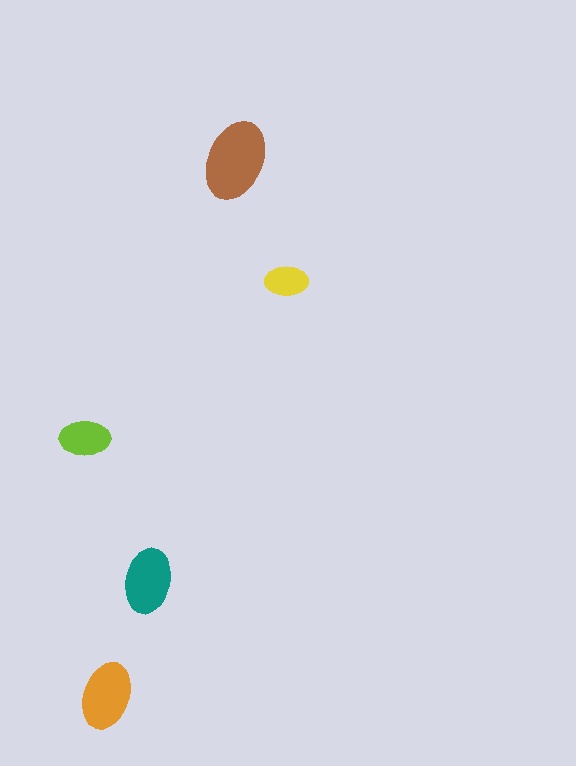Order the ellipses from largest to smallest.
the brown one, the orange one, the teal one, the lime one, the yellow one.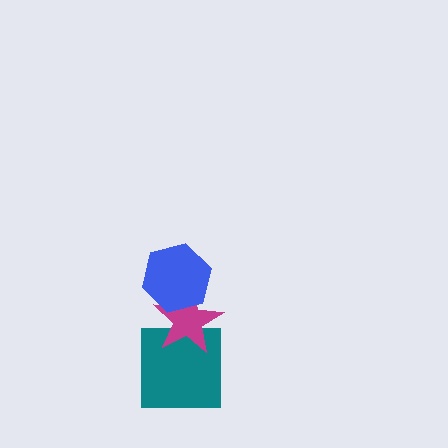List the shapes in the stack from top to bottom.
From top to bottom: the blue hexagon, the magenta star, the teal square.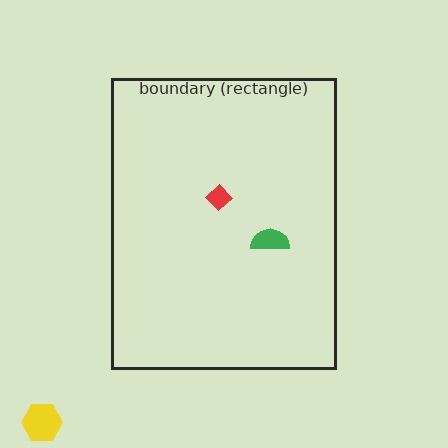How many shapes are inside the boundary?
2 inside, 1 outside.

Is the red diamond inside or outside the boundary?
Inside.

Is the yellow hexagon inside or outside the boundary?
Outside.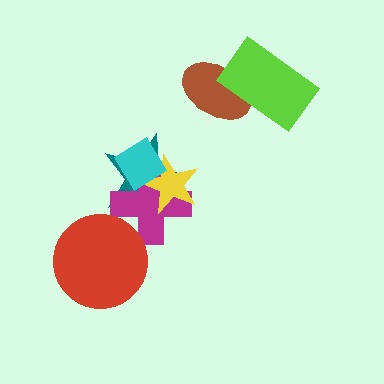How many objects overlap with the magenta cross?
4 objects overlap with the magenta cross.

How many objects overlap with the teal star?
3 objects overlap with the teal star.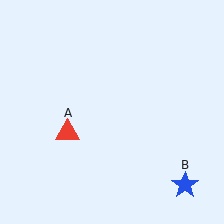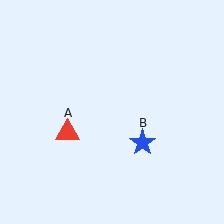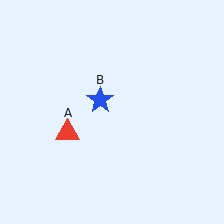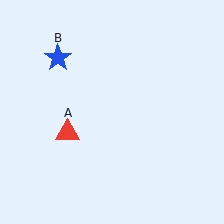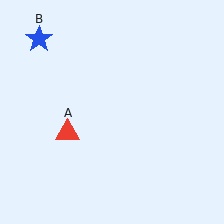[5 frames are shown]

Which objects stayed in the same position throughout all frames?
Red triangle (object A) remained stationary.